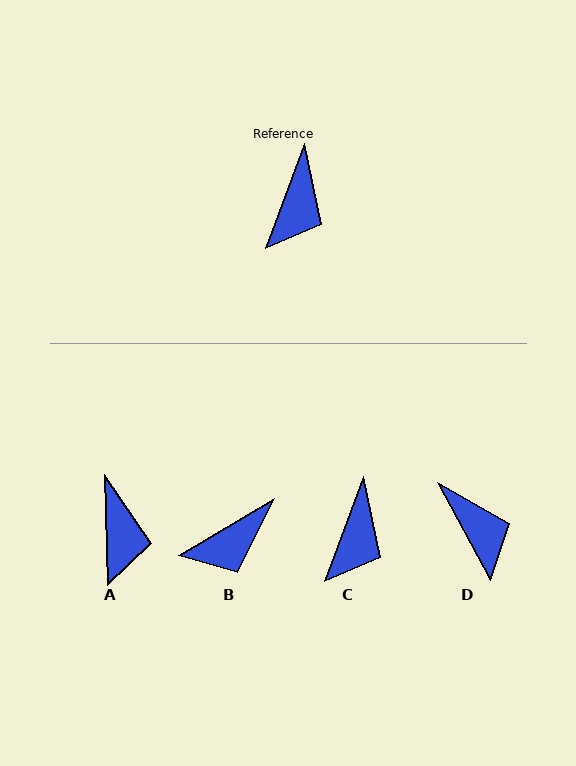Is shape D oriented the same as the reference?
No, it is off by about 49 degrees.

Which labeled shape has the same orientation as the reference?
C.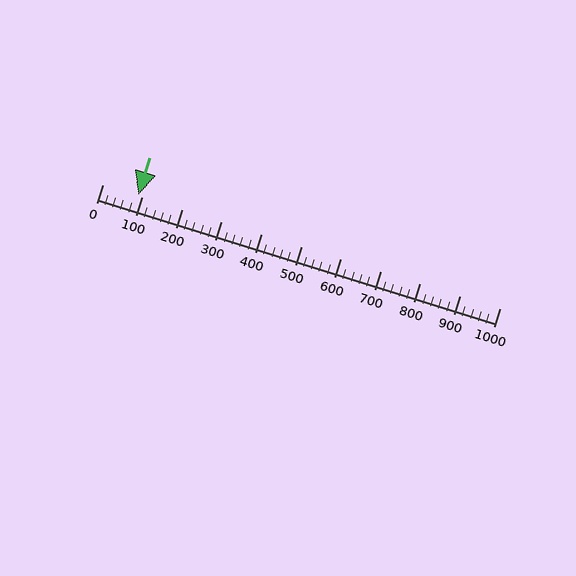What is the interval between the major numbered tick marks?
The major tick marks are spaced 100 units apart.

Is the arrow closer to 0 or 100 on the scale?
The arrow is closer to 100.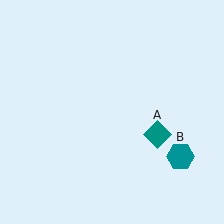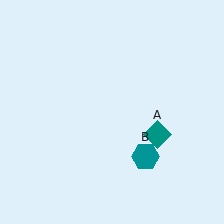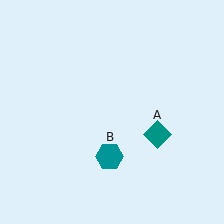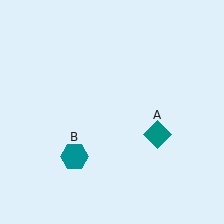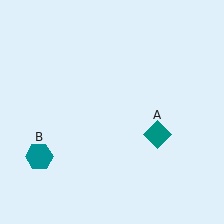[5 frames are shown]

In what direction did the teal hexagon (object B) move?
The teal hexagon (object B) moved left.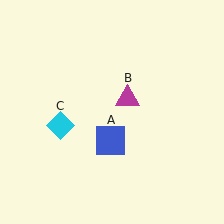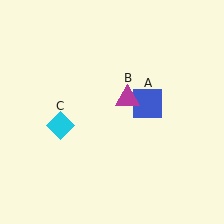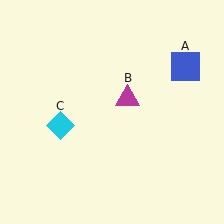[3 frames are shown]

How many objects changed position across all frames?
1 object changed position: blue square (object A).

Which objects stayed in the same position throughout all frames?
Magenta triangle (object B) and cyan diamond (object C) remained stationary.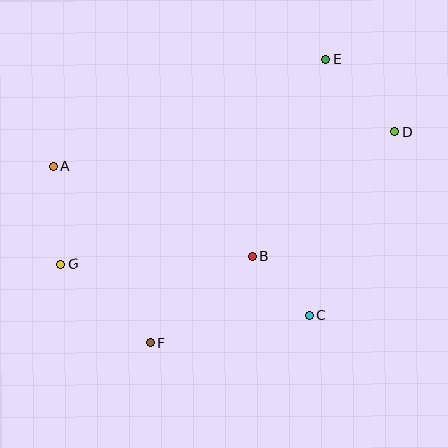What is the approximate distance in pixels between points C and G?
The distance between C and G is approximately 254 pixels.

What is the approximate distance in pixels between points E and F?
The distance between E and F is approximately 334 pixels.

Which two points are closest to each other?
Points B and C are closest to each other.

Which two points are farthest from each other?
Points D and G are farthest from each other.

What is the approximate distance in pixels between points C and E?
The distance between C and E is approximately 257 pixels.